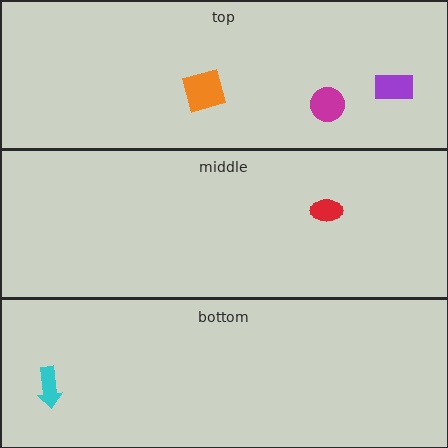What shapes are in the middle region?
The red ellipse.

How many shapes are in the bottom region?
1.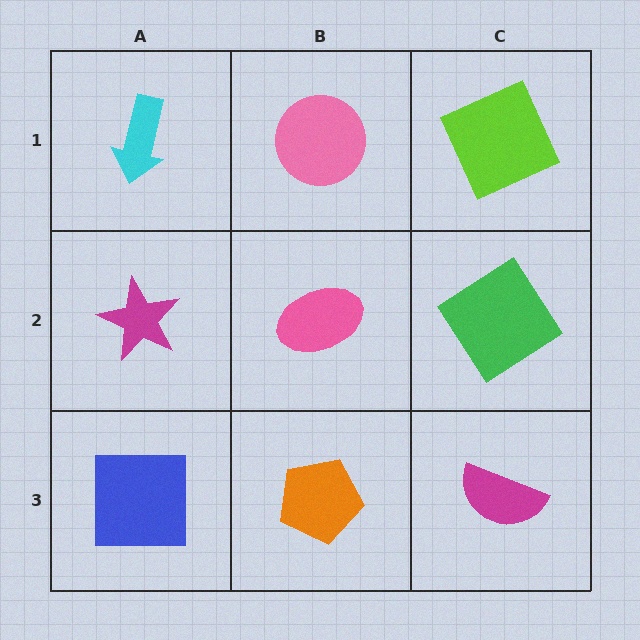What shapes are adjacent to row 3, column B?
A pink ellipse (row 2, column B), a blue square (row 3, column A), a magenta semicircle (row 3, column C).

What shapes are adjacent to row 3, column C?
A green diamond (row 2, column C), an orange pentagon (row 3, column B).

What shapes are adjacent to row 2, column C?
A lime square (row 1, column C), a magenta semicircle (row 3, column C), a pink ellipse (row 2, column B).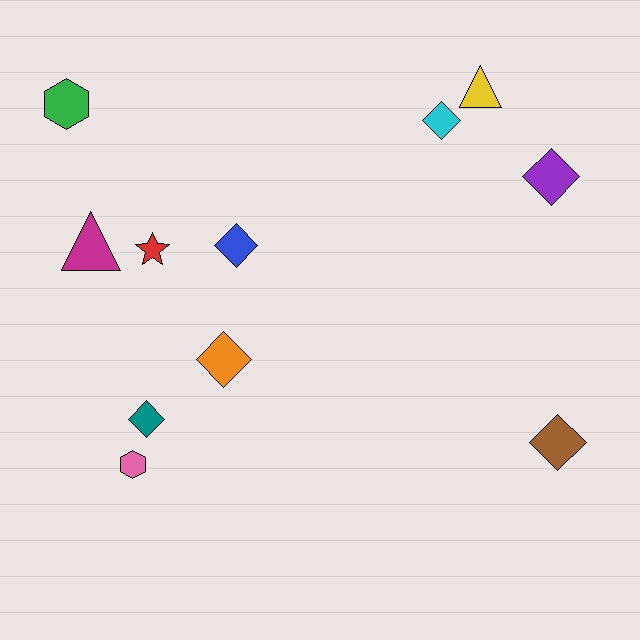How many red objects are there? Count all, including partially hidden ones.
There is 1 red object.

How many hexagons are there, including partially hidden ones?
There are 2 hexagons.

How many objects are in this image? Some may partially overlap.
There are 11 objects.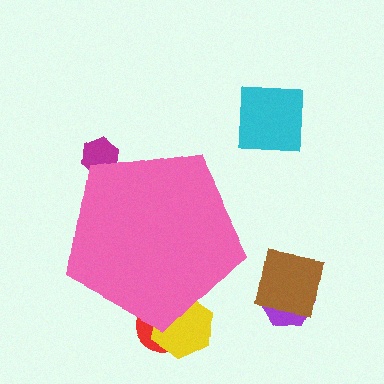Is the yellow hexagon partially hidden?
Yes, the yellow hexagon is partially hidden behind the pink pentagon.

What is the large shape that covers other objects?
A pink pentagon.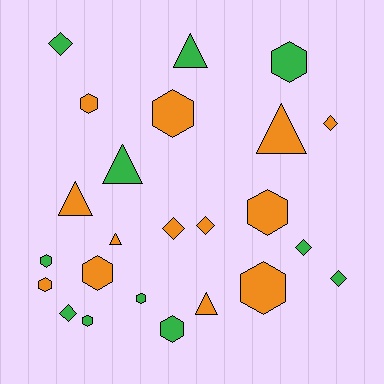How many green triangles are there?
There are 2 green triangles.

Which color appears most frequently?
Orange, with 13 objects.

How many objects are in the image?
There are 24 objects.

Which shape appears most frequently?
Hexagon, with 11 objects.